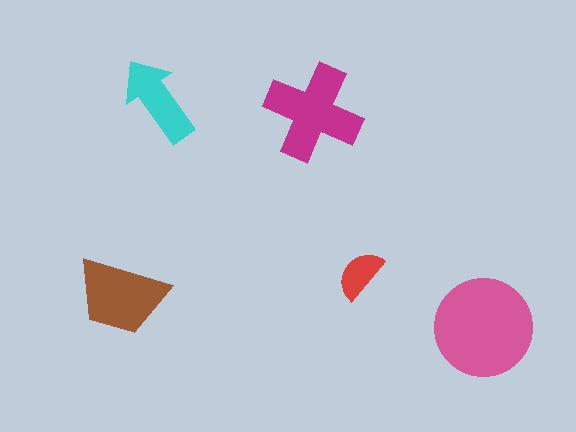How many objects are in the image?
There are 5 objects in the image.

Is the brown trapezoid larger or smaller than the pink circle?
Smaller.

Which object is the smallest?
The red semicircle.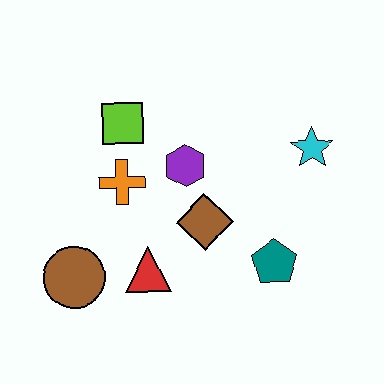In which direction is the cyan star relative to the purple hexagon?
The cyan star is to the right of the purple hexagon.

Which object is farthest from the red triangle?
The cyan star is farthest from the red triangle.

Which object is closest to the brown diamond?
The purple hexagon is closest to the brown diamond.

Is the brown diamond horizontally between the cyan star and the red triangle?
Yes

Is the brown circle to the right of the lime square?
No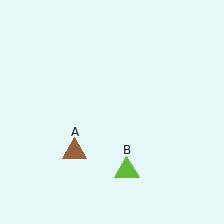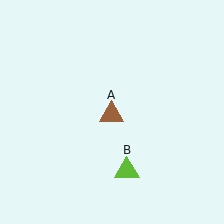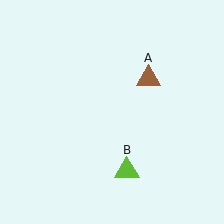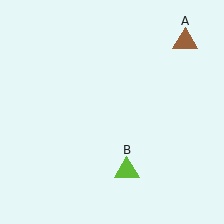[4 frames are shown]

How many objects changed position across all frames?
1 object changed position: brown triangle (object A).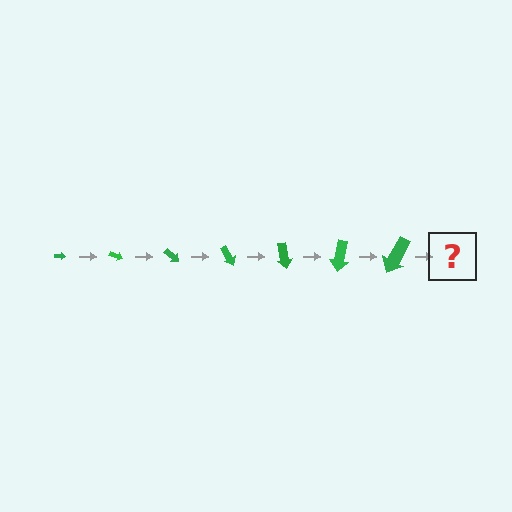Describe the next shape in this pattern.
It should be an arrow, larger than the previous one and rotated 140 degrees from the start.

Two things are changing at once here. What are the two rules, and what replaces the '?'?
The two rules are that the arrow grows larger each step and it rotates 20 degrees each step. The '?' should be an arrow, larger than the previous one and rotated 140 degrees from the start.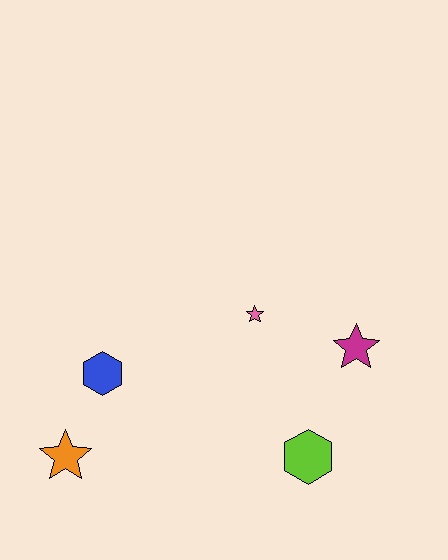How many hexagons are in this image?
There are 2 hexagons.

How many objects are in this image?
There are 5 objects.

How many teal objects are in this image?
There are no teal objects.